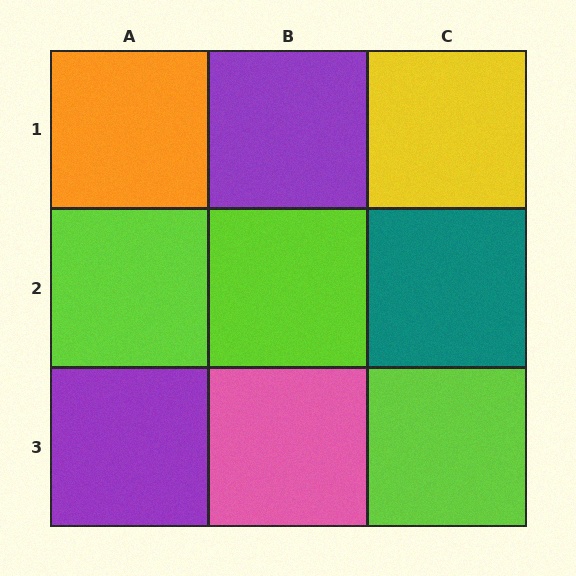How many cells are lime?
3 cells are lime.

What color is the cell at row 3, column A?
Purple.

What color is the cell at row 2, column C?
Teal.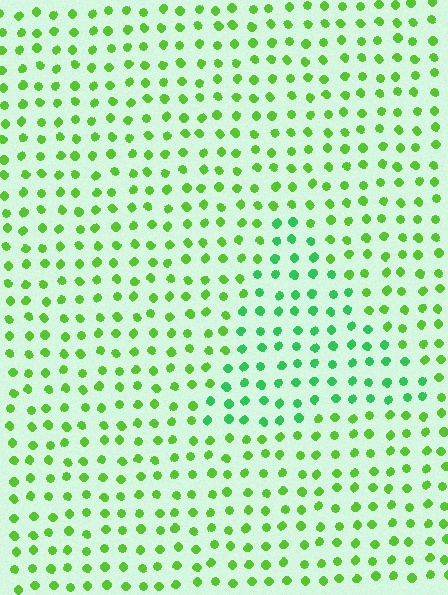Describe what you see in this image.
The image is filled with small lime elements in a uniform arrangement. A triangle-shaped region is visible where the elements are tinted to a slightly different hue, forming a subtle color boundary.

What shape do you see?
I see a triangle.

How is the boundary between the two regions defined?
The boundary is defined purely by a slight shift in hue (about 32 degrees). Spacing, size, and orientation are identical on both sides.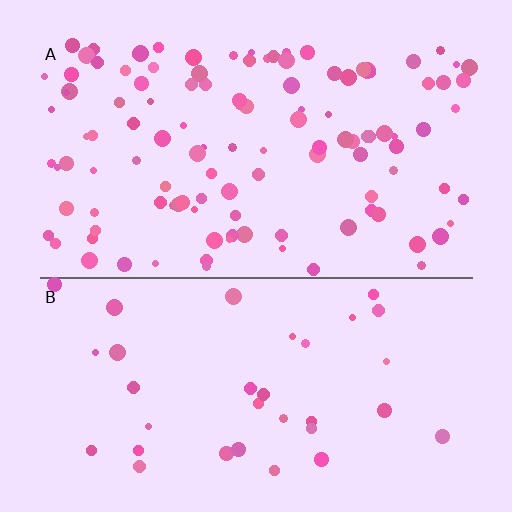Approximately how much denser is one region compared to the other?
Approximately 3.2× — region A over region B.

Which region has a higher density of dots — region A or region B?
A (the top).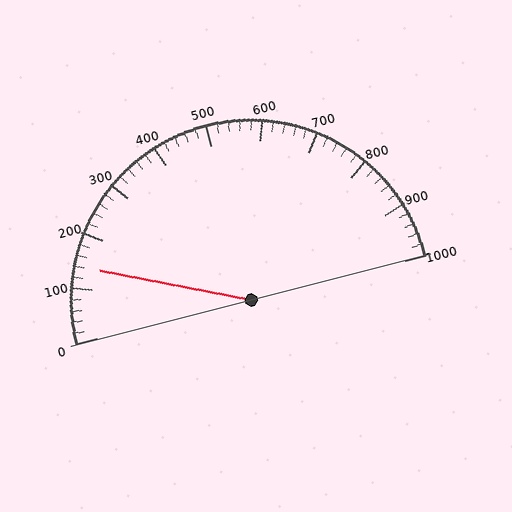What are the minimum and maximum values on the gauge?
The gauge ranges from 0 to 1000.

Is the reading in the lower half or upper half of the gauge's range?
The reading is in the lower half of the range (0 to 1000).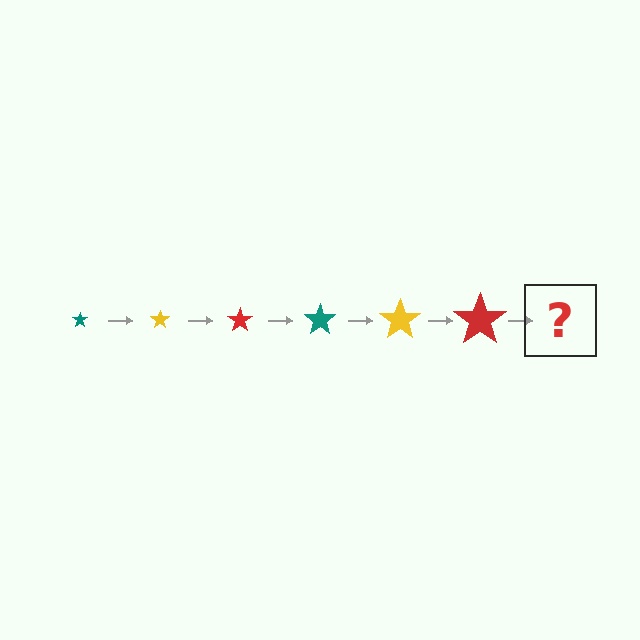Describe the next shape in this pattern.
It should be a teal star, larger than the previous one.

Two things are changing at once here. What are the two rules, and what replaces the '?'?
The two rules are that the star grows larger each step and the color cycles through teal, yellow, and red. The '?' should be a teal star, larger than the previous one.